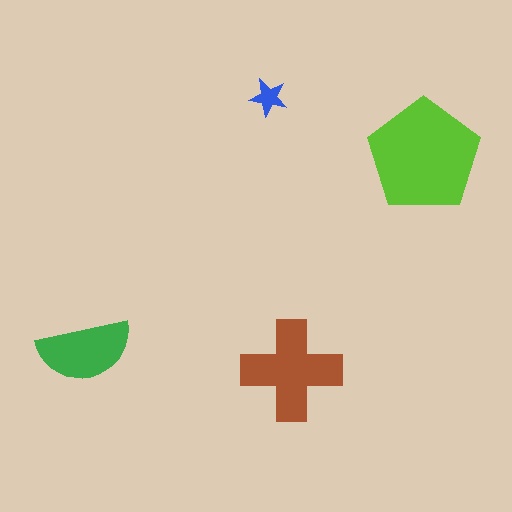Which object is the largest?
The lime pentagon.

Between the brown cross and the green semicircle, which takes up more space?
The brown cross.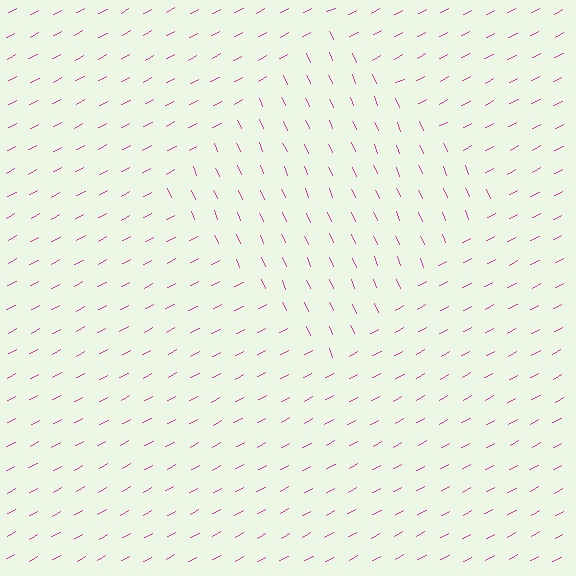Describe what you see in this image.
The image is filled with small magenta line segments. A diamond region in the image has lines oriented differently from the surrounding lines, creating a visible texture boundary.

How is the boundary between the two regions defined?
The boundary is defined purely by a change in line orientation (approximately 85 degrees difference). All lines are the same color and thickness.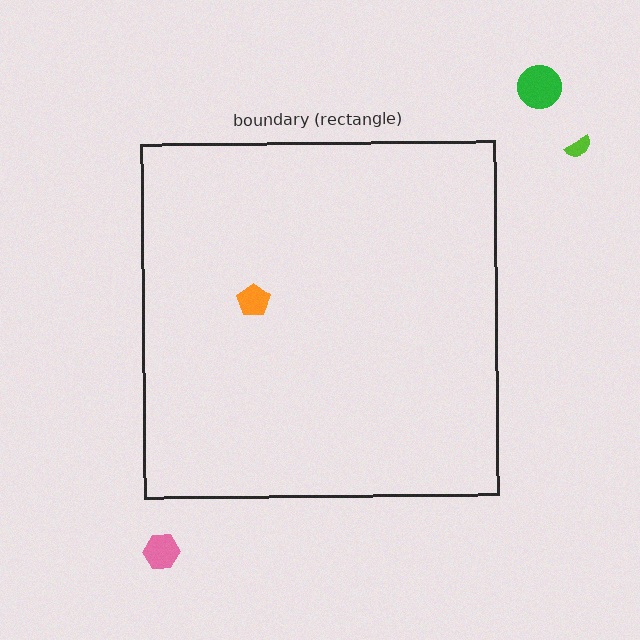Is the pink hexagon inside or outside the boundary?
Outside.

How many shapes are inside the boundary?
1 inside, 3 outside.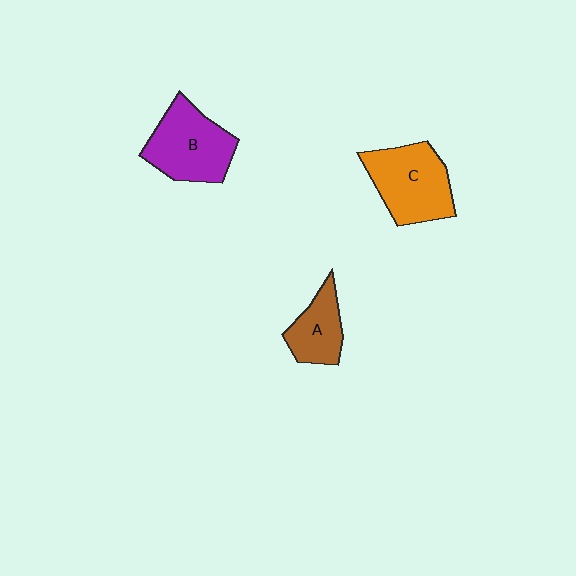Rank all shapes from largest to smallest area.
From largest to smallest: C (orange), B (purple), A (brown).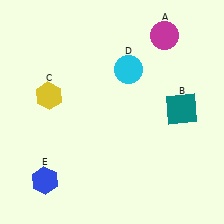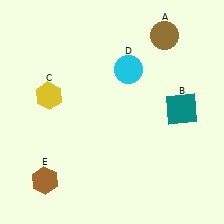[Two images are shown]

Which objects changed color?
A changed from magenta to brown. E changed from blue to brown.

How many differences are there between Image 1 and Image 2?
There are 2 differences between the two images.